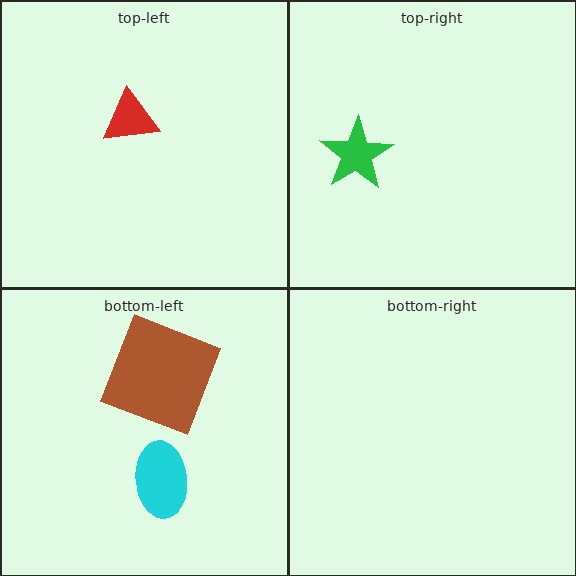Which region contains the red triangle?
The top-left region.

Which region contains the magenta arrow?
The bottom-left region.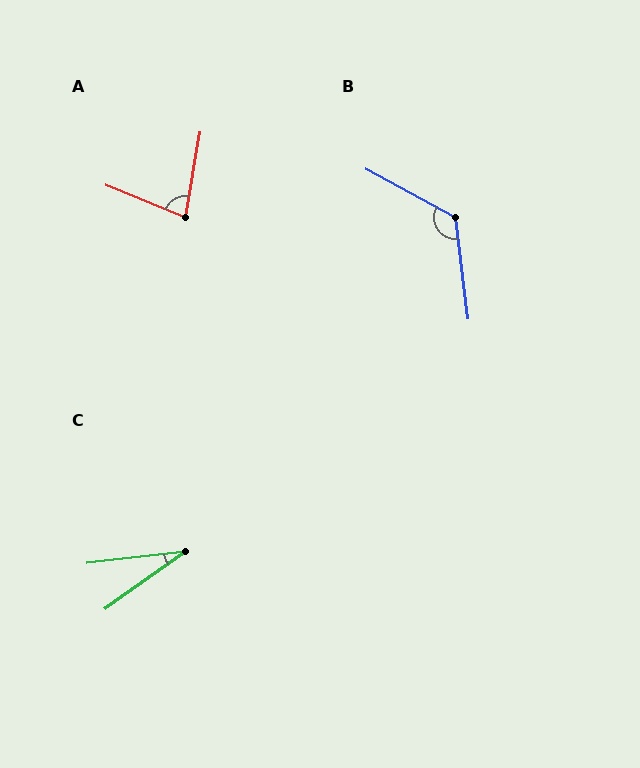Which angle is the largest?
B, at approximately 125 degrees.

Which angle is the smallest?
C, at approximately 29 degrees.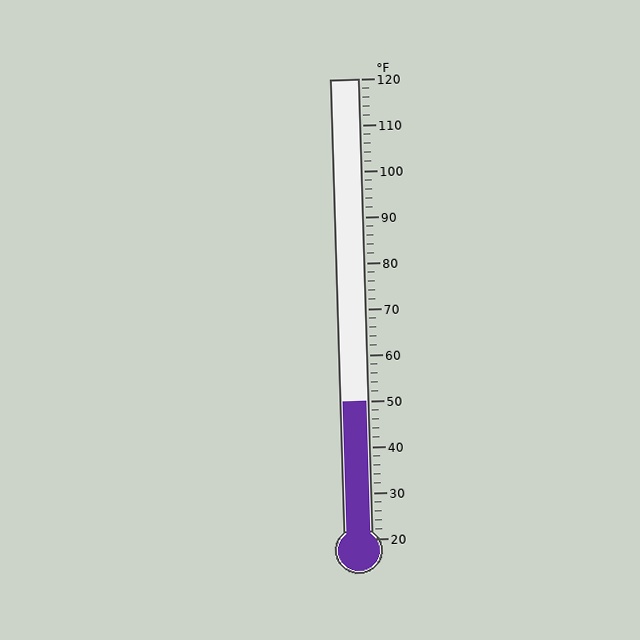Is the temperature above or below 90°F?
The temperature is below 90°F.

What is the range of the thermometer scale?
The thermometer scale ranges from 20°F to 120°F.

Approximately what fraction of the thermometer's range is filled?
The thermometer is filled to approximately 30% of its range.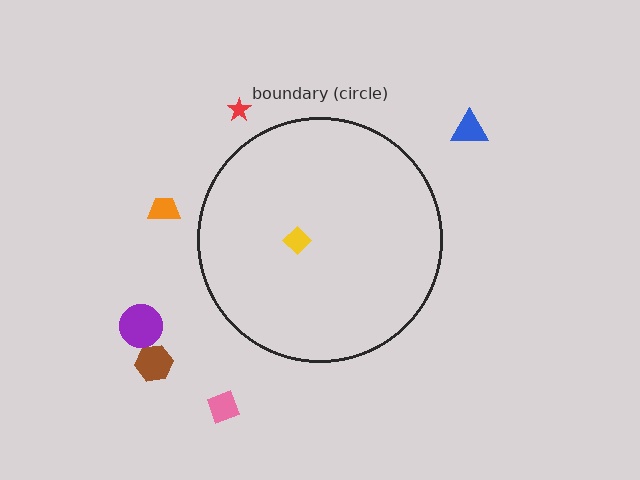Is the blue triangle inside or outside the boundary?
Outside.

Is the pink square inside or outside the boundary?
Outside.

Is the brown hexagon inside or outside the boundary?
Outside.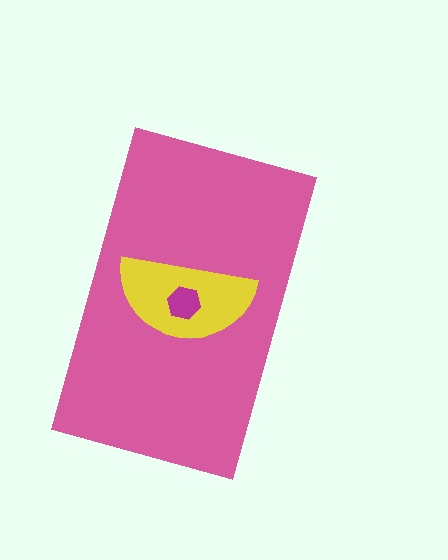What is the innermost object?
The magenta hexagon.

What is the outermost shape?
The pink rectangle.